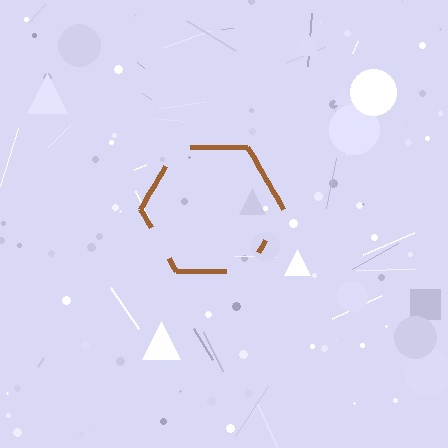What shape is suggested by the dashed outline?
The dashed outline suggests a hexagon.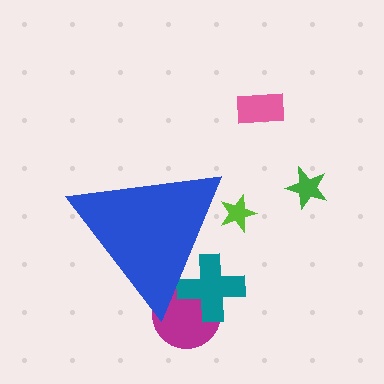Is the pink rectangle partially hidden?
No, the pink rectangle is fully visible.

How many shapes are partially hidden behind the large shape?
3 shapes are partially hidden.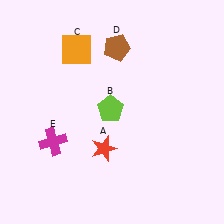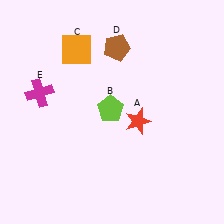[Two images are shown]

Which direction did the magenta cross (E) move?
The magenta cross (E) moved up.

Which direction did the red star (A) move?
The red star (A) moved right.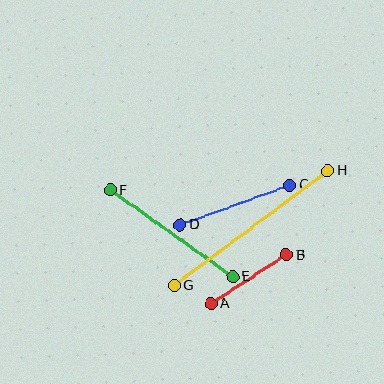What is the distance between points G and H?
The distance is approximately 192 pixels.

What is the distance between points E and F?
The distance is approximately 150 pixels.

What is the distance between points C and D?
The distance is approximately 116 pixels.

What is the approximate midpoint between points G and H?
The midpoint is at approximately (251, 228) pixels.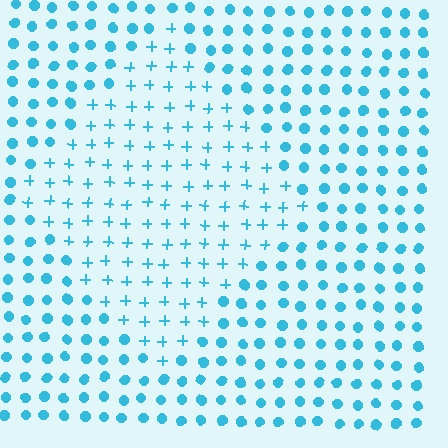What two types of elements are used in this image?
The image uses plus signs inside the diamond region and circles outside it.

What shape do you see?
I see a diamond.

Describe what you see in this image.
The image is filled with small cyan elements arranged in a uniform grid. A diamond-shaped region contains plus signs, while the surrounding area contains circles. The boundary is defined purely by the change in element shape.